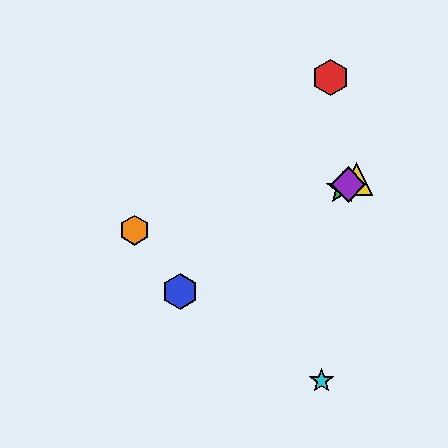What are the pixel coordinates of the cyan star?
The cyan star is at (322, 381).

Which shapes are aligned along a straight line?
The blue hexagon, the green star, the yellow triangle, the purple diamond are aligned along a straight line.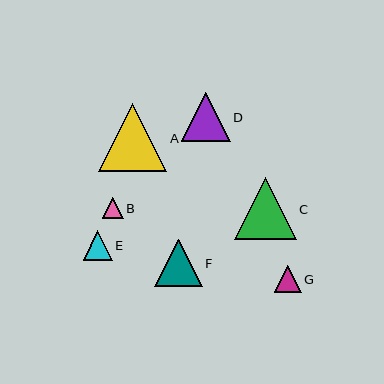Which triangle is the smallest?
Triangle B is the smallest with a size of approximately 21 pixels.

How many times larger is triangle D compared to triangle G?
Triangle D is approximately 1.8 times the size of triangle G.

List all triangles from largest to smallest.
From largest to smallest: A, C, D, F, E, G, B.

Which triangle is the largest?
Triangle A is the largest with a size of approximately 68 pixels.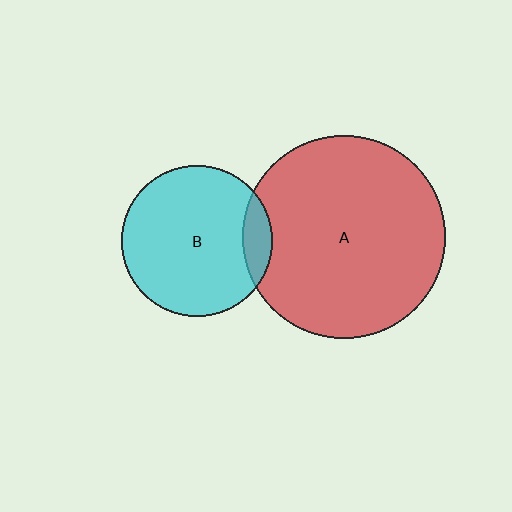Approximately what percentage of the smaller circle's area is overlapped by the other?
Approximately 10%.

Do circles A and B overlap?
Yes.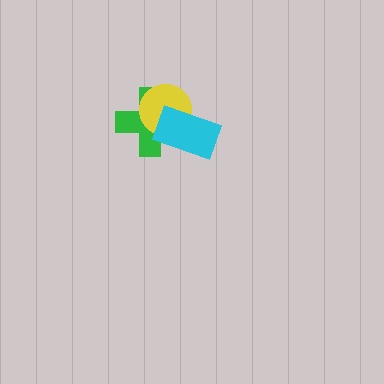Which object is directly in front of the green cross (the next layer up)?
The yellow circle is directly in front of the green cross.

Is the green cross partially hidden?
Yes, it is partially covered by another shape.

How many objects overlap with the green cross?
2 objects overlap with the green cross.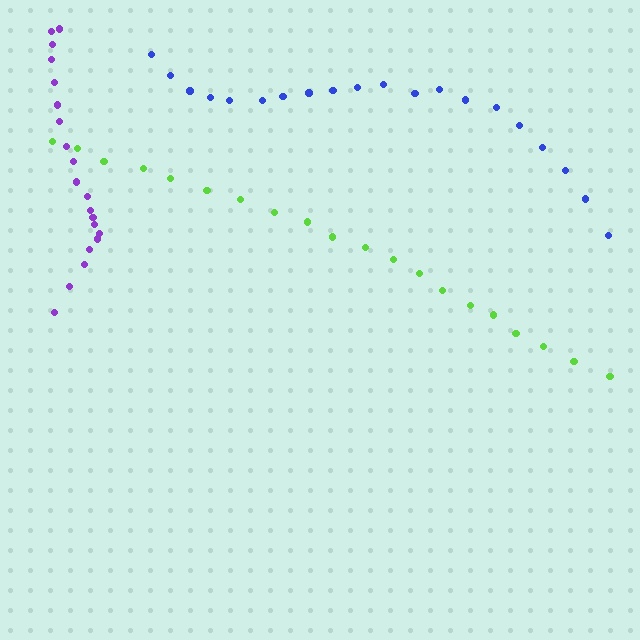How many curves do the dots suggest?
There are 3 distinct paths.